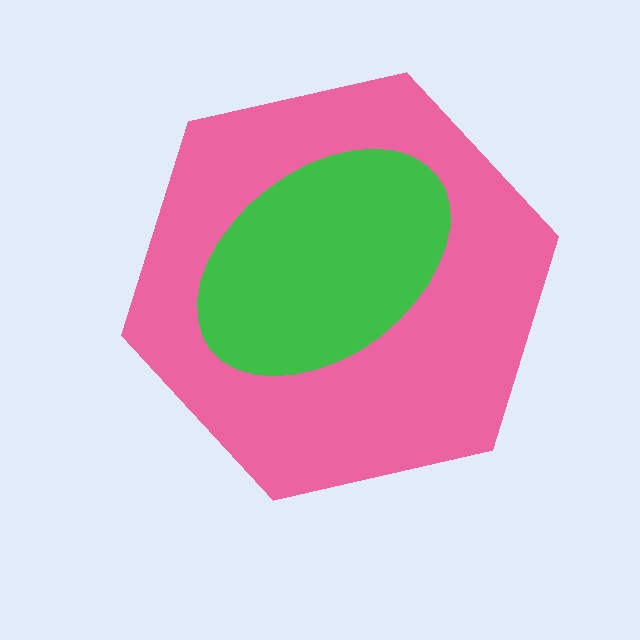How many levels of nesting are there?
2.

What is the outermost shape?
The pink hexagon.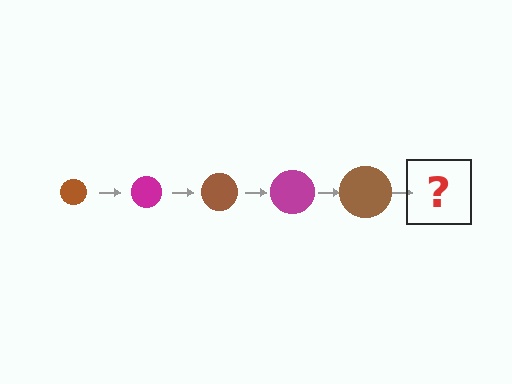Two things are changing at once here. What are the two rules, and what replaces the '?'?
The two rules are that the circle grows larger each step and the color cycles through brown and magenta. The '?' should be a magenta circle, larger than the previous one.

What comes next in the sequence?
The next element should be a magenta circle, larger than the previous one.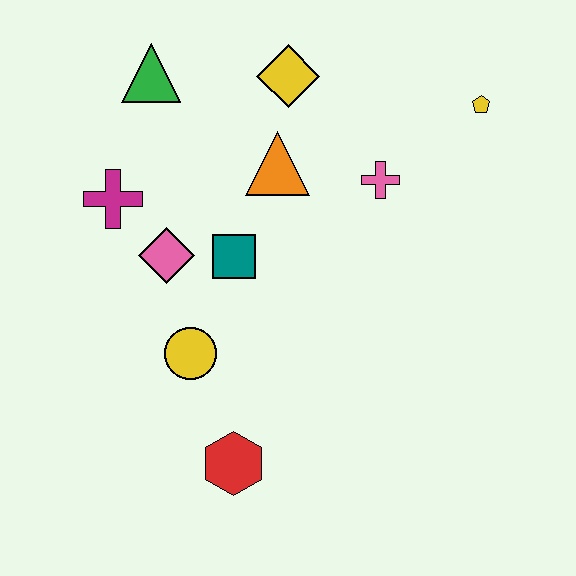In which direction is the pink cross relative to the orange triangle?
The pink cross is to the right of the orange triangle.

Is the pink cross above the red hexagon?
Yes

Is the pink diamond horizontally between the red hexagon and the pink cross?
No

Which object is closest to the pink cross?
The orange triangle is closest to the pink cross.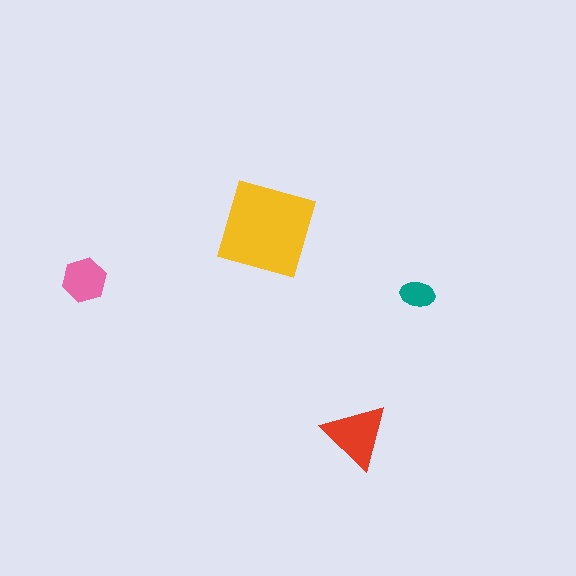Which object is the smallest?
The teal ellipse.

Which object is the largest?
The yellow diamond.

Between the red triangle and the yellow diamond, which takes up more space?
The yellow diamond.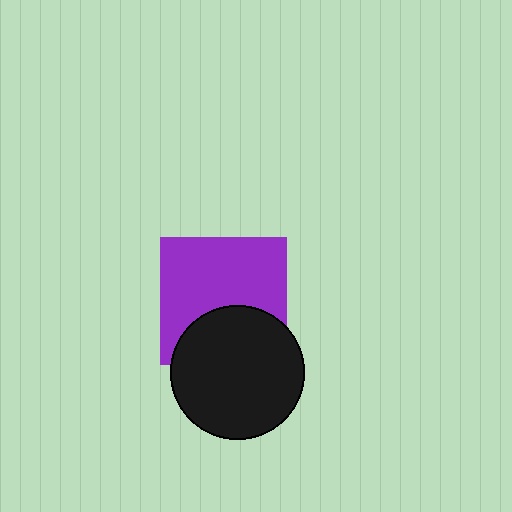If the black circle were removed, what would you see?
You would see the complete purple square.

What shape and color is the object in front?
The object in front is a black circle.